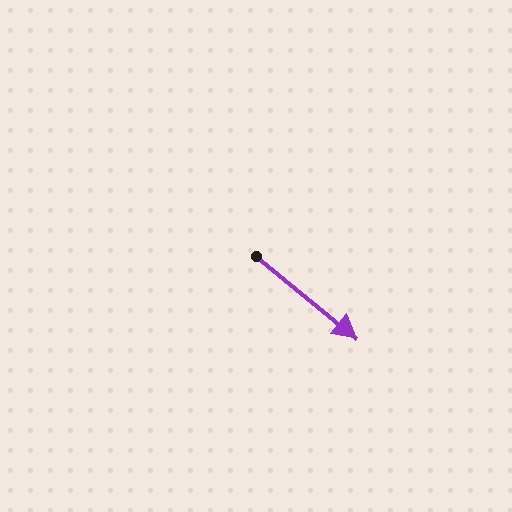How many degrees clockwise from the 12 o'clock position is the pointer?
Approximately 129 degrees.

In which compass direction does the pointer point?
Southeast.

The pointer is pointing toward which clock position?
Roughly 4 o'clock.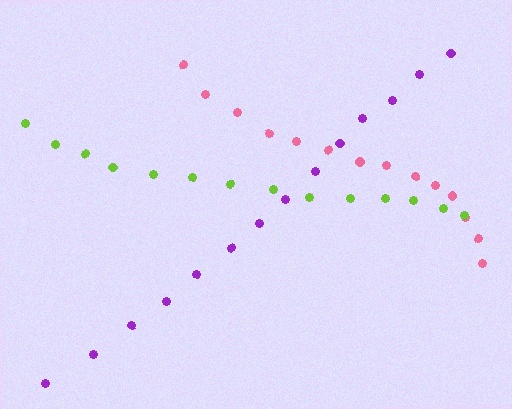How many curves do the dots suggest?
There are 3 distinct paths.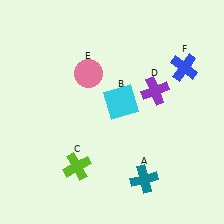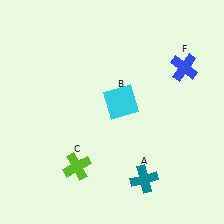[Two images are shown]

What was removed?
The pink circle (E), the purple cross (D) were removed in Image 2.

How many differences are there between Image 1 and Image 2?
There are 2 differences between the two images.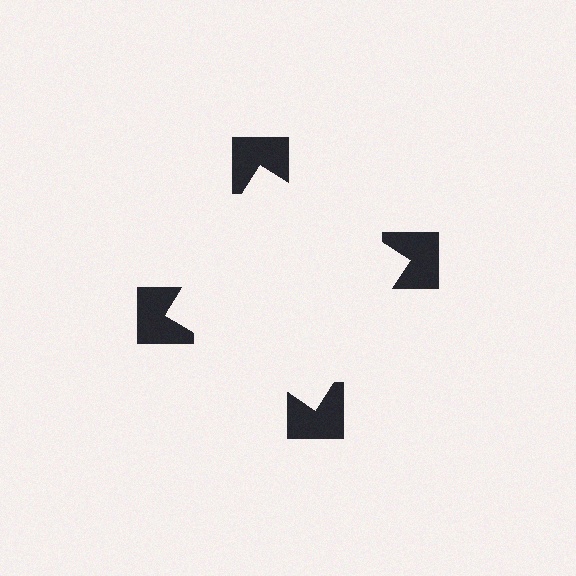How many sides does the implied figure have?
4 sides.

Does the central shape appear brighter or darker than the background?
It typically appears slightly brighter than the background, even though no actual brightness change is drawn.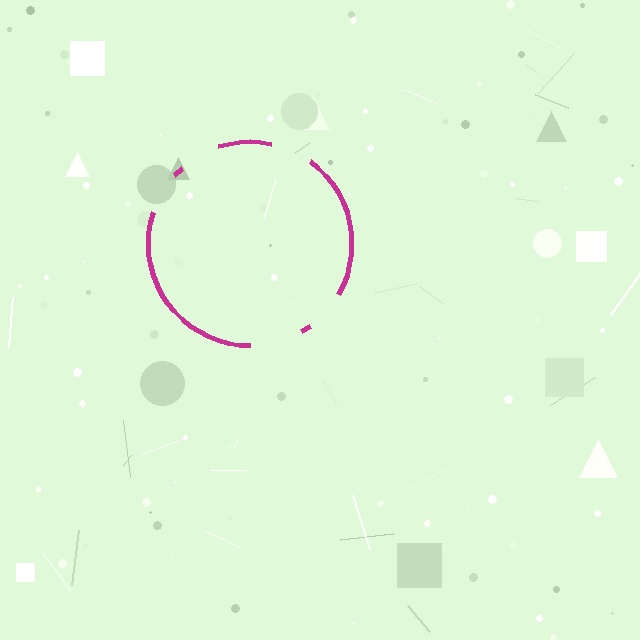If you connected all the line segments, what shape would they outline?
They would outline a circle.